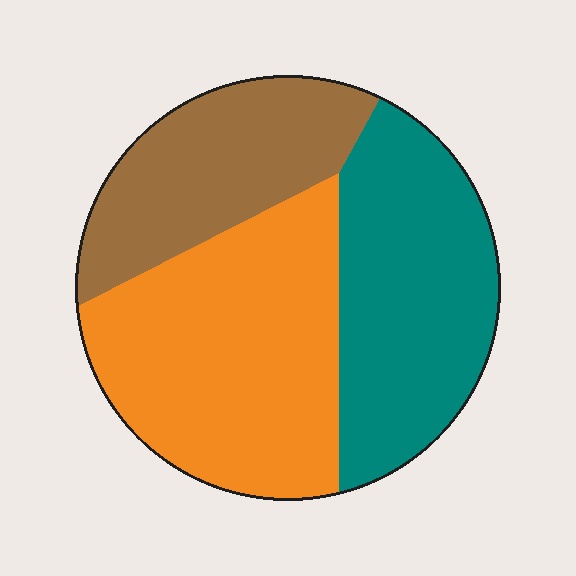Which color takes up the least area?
Brown, at roughly 25%.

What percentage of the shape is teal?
Teal covers 34% of the shape.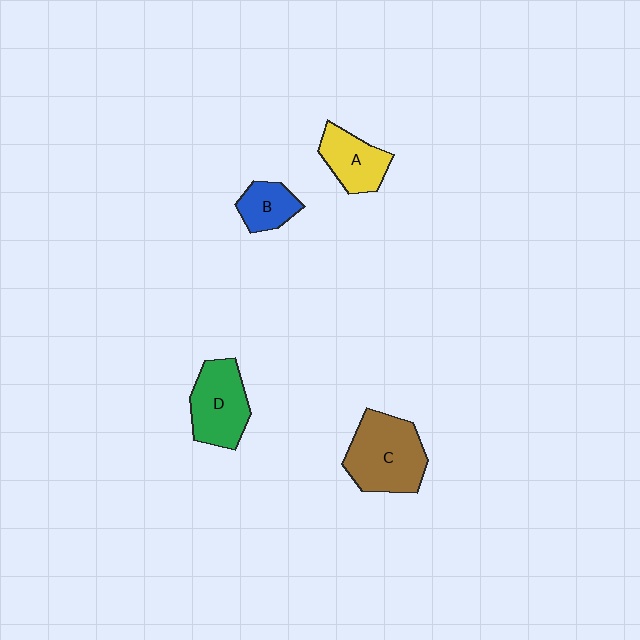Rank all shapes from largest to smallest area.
From largest to smallest: C (brown), D (green), A (yellow), B (blue).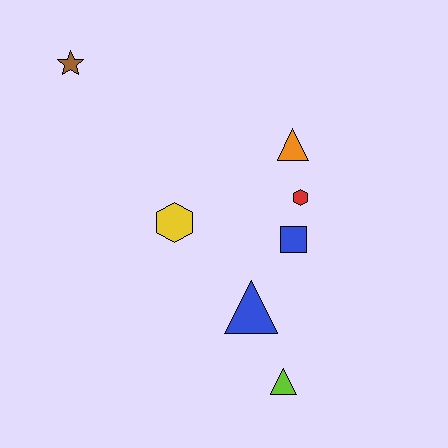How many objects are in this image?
There are 7 objects.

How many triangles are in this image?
There are 3 triangles.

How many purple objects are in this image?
There are no purple objects.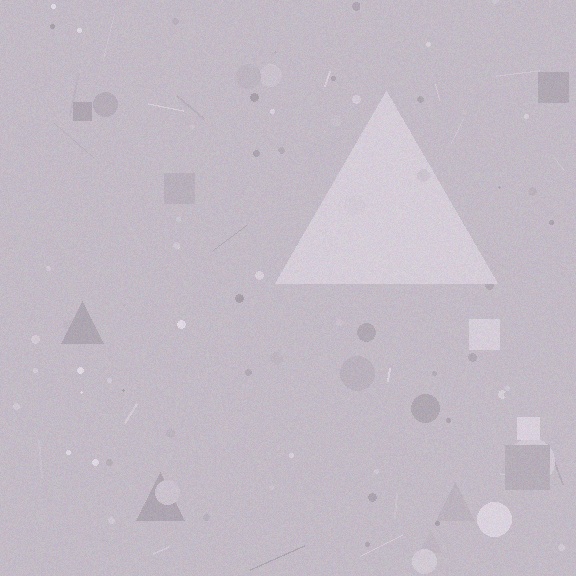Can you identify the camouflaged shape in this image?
The camouflaged shape is a triangle.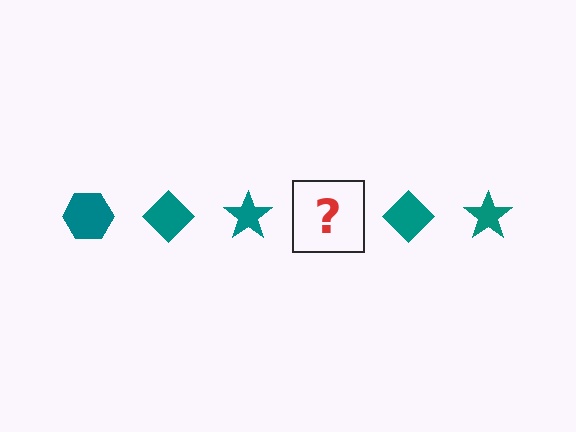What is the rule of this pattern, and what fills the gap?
The rule is that the pattern cycles through hexagon, diamond, star shapes in teal. The gap should be filled with a teal hexagon.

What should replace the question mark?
The question mark should be replaced with a teal hexagon.